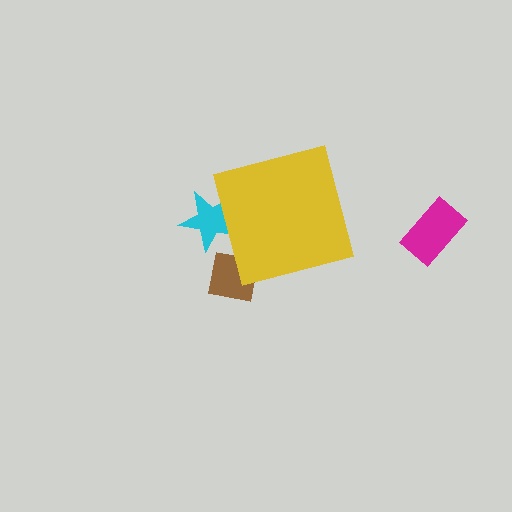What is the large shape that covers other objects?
A yellow square.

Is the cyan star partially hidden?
Yes, the cyan star is partially hidden behind the yellow square.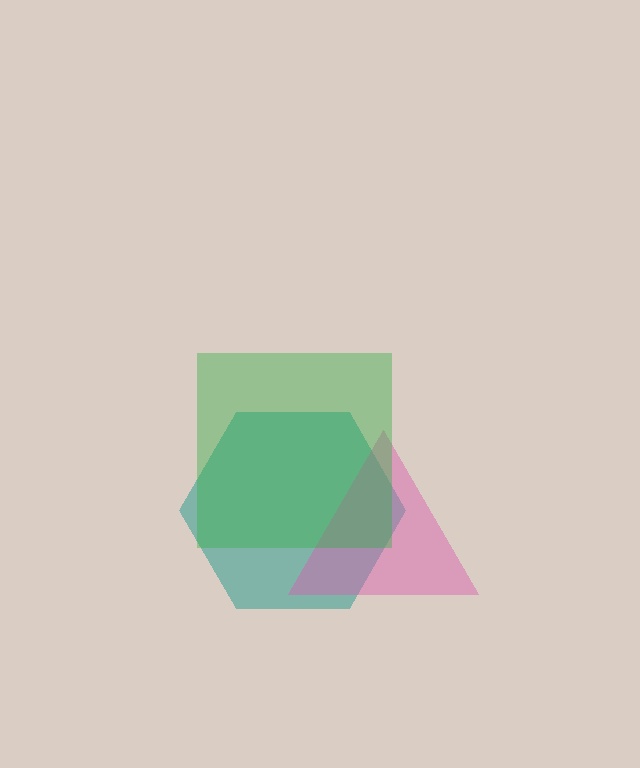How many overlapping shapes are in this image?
There are 3 overlapping shapes in the image.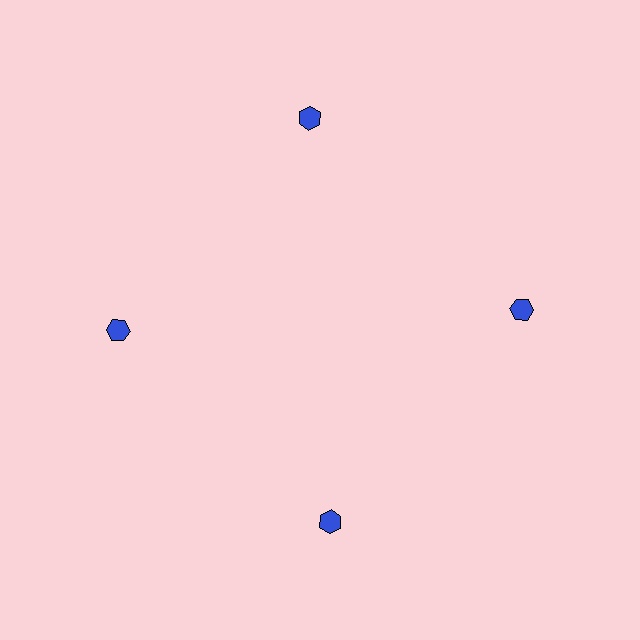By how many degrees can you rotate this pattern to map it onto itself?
The pattern maps onto itself every 90 degrees of rotation.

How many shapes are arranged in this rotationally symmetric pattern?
There are 4 shapes, arranged in 4 groups of 1.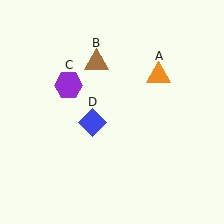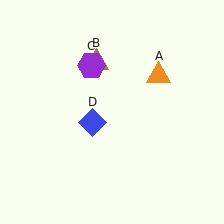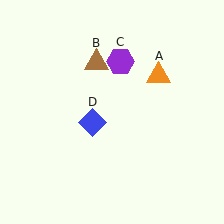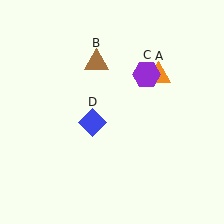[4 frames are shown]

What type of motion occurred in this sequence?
The purple hexagon (object C) rotated clockwise around the center of the scene.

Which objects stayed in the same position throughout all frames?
Orange triangle (object A) and brown triangle (object B) and blue diamond (object D) remained stationary.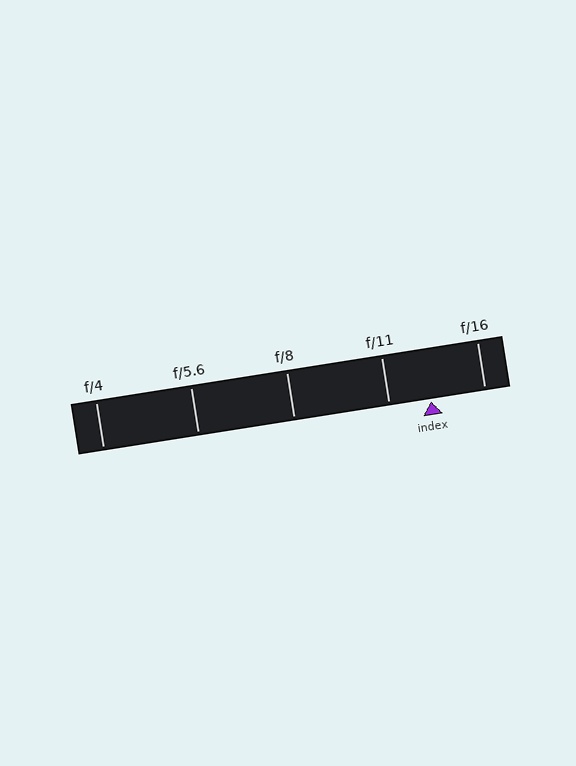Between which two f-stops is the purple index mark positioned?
The index mark is between f/11 and f/16.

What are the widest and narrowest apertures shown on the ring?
The widest aperture shown is f/4 and the narrowest is f/16.